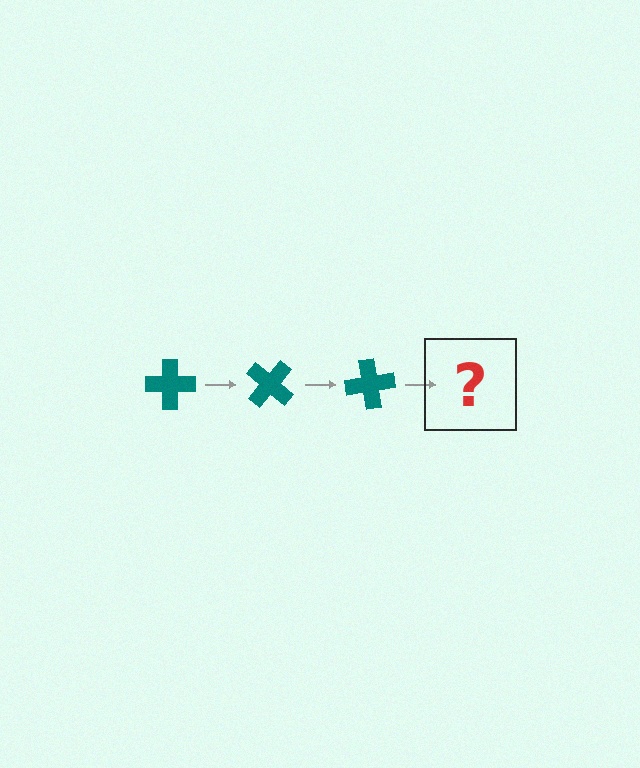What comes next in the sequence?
The next element should be a teal cross rotated 120 degrees.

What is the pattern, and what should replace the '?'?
The pattern is that the cross rotates 40 degrees each step. The '?' should be a teal cross rotated 120 degrees.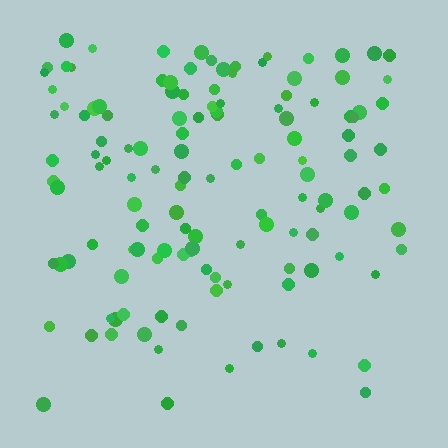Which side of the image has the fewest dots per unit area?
The bottom.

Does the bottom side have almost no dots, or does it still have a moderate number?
Still a moderate number, just noticeably fewer than the top.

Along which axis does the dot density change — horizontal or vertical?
Vertical.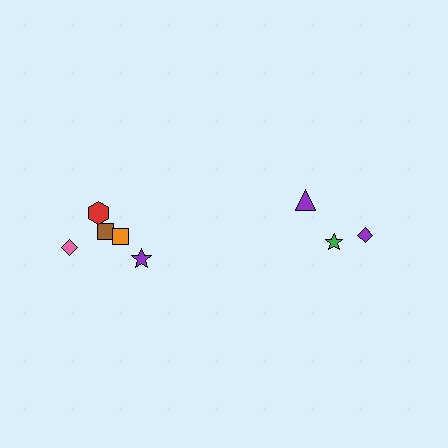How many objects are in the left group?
There are 5 objects.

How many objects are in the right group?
There are 3 objects.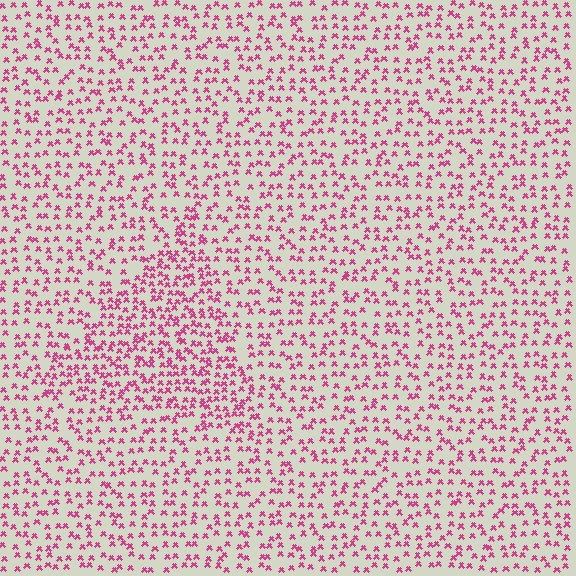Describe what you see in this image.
The image contains small magenta elements arranged at two different densities. A triangle-shaped region is visible where the elements are more densely packed than the surrounding area.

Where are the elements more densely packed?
The elements are more densely packed inside the triangle boundary.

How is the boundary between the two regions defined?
The boundary is defined by a change in element density (approximately 1.7x ratio). All elements are the same color, size, and shape.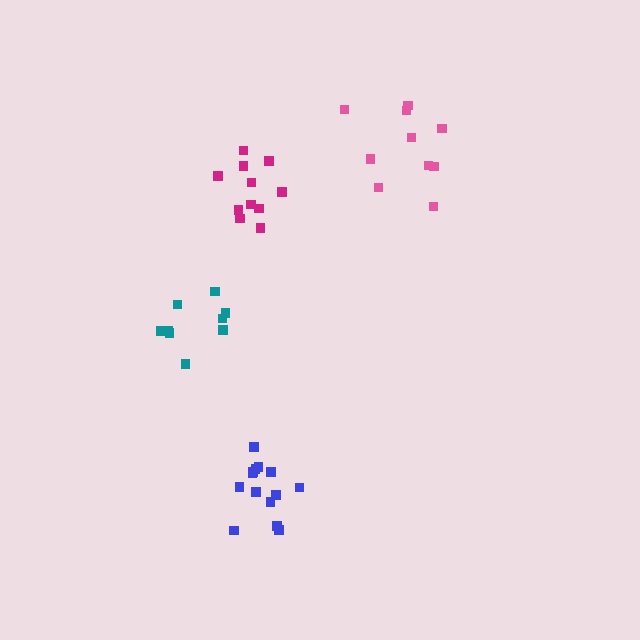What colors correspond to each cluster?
The clusters are colored: teal, pink, blue, magenta.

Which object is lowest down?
The blue cluster is bottommost.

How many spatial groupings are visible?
There are 4 spatial groupings.